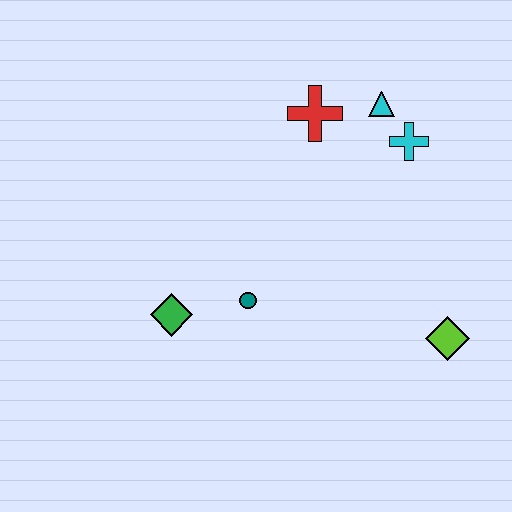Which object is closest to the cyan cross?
The cyan triangle is closest to the cyan cross.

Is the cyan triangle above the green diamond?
Yes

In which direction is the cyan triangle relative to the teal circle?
The cyan triangle is above the teal circle.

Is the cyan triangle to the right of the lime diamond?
No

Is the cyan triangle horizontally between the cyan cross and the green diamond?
Yes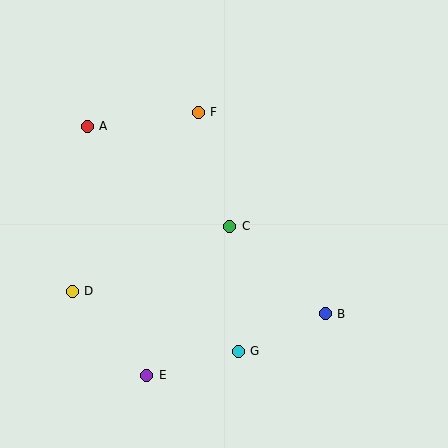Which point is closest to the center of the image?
Point C at (230, 226) is closest to the center.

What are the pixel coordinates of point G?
Point G is at (238, 351).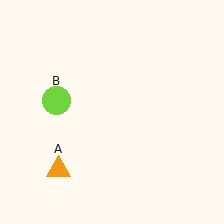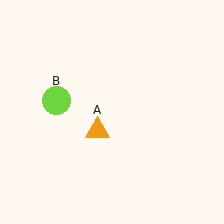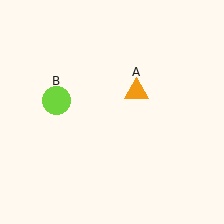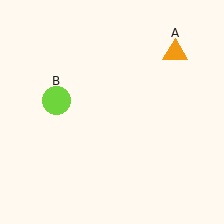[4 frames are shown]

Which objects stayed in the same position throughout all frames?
Lime circle (object B) remained stationary.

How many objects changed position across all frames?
1 object changed position: orange triangle (object A).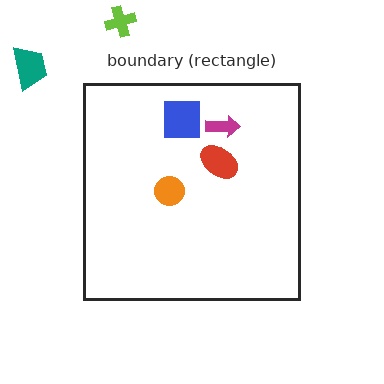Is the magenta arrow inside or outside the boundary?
Inside.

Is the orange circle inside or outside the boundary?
Inside.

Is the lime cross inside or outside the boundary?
Outside.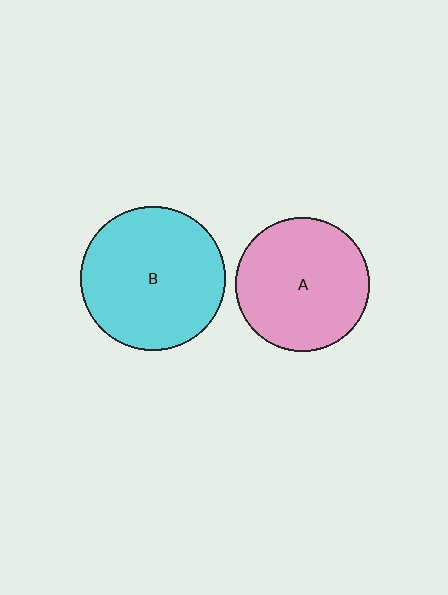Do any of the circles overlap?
No, none of the circles overlap.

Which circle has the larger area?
Circle B (cyan).